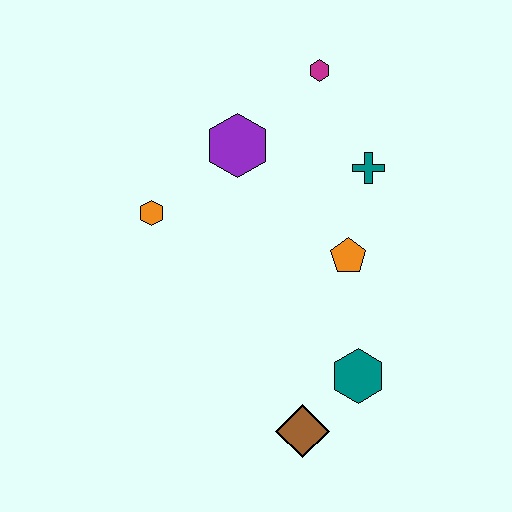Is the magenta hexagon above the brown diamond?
Yes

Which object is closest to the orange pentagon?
The teal cross is closest to the orange pentagon.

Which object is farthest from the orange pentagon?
The orange hexagon is farthest from the orange pentagon.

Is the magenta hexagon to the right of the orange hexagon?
Yes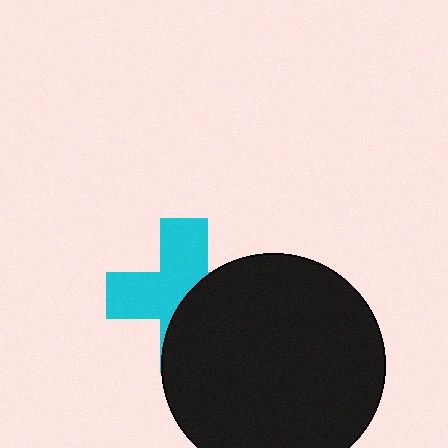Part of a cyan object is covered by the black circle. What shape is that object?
It is a cross.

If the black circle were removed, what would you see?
You would see the complete cyan cross.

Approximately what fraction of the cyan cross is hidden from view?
Roughly 47% of the cyan cross is hidden behind the black circle.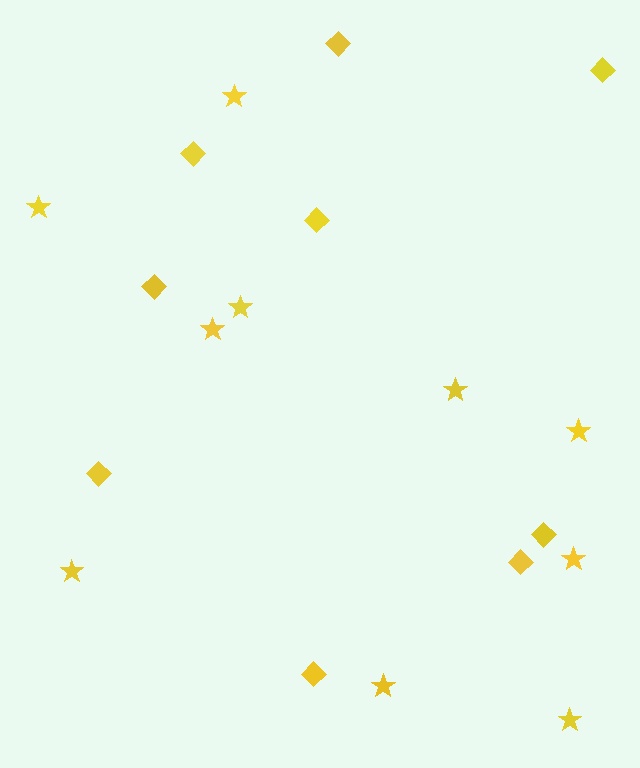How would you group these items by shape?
There are 2 groups: one group of diamonds (9) and one group of stars (10).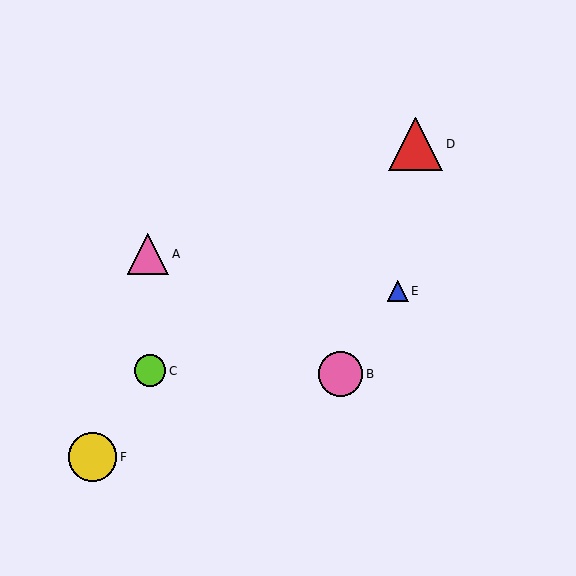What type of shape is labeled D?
Shape D is a red triangle.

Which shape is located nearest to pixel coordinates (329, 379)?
The pink circle (labeled B) at (341, 374) is nearest to that location.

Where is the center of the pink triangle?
The center of the pink triangle is at (148, 254).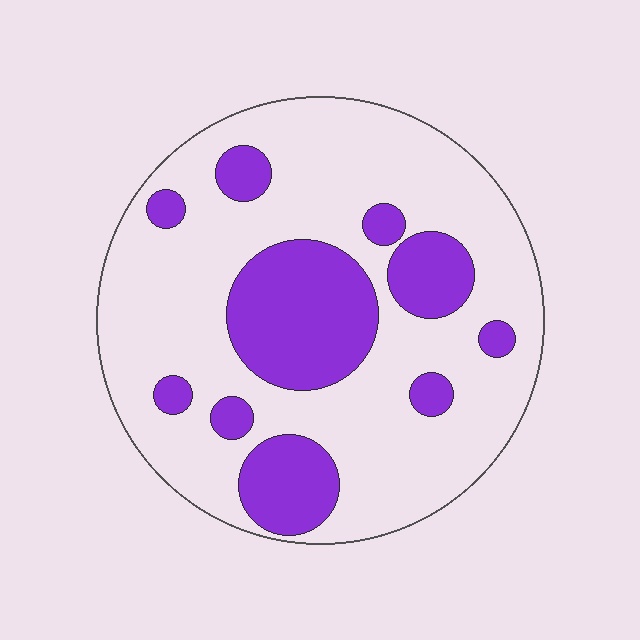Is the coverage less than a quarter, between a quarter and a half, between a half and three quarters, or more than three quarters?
Between a quarter and a half.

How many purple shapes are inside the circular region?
10.